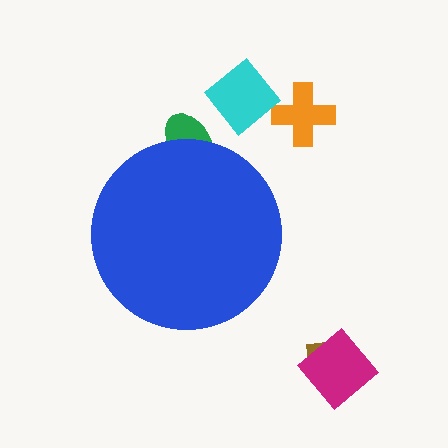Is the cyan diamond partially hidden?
No, the cyan diamond is fully visible.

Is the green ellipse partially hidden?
Yes, the green ellipse is partially hidden behind the blue circle.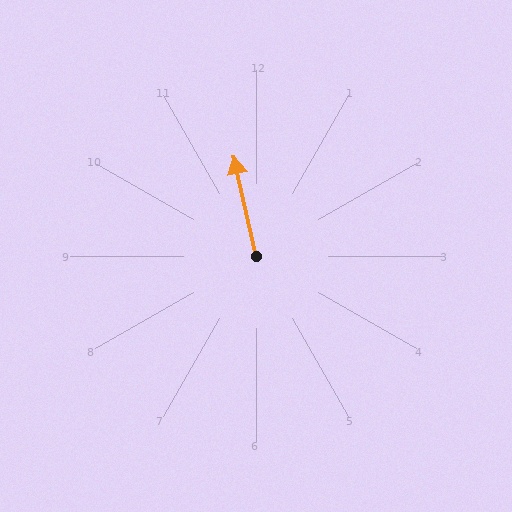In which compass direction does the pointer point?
North.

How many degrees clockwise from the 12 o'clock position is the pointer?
Approximately 348 degrees.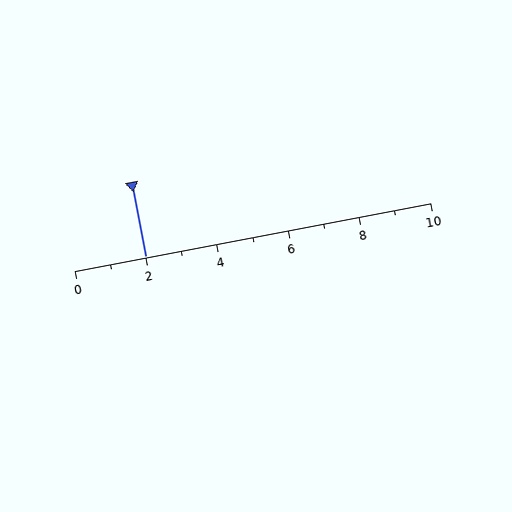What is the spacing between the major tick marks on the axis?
The major ticks are spaced 2 apart.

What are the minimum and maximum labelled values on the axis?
The axis runs from 0 to 10.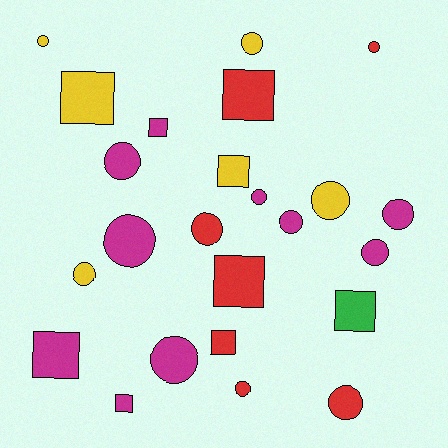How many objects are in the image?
There are 24 objects.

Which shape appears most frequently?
Circle, with 15 objects.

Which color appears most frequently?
Magenta, with 10 objects.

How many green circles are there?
There are no green circles.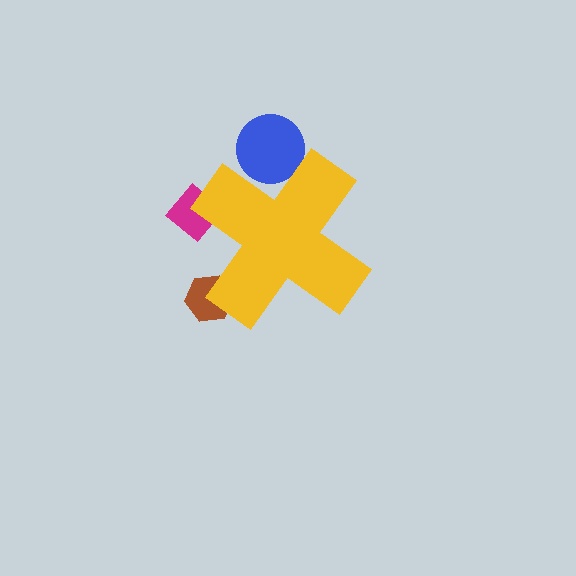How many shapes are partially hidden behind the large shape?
3 shapes are partially hidden.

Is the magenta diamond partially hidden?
Yes, the magenta diamond is partially hidden behind the yellow cross.